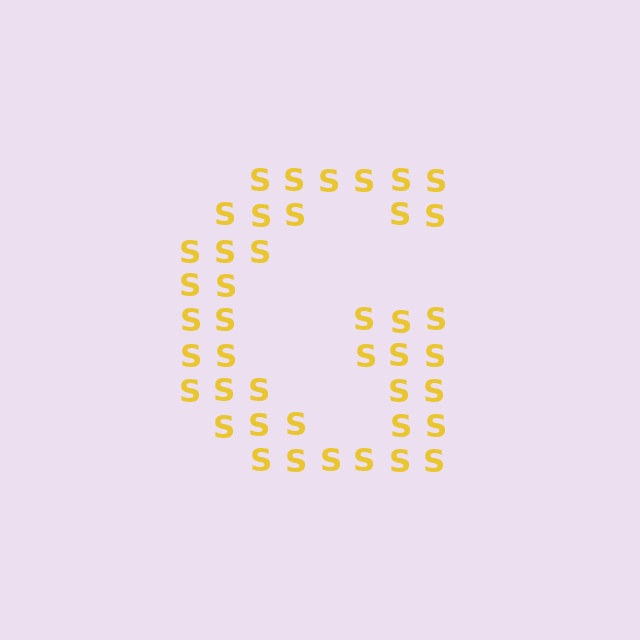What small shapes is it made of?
It is made of small letter S's.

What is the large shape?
The large shape is the letter G.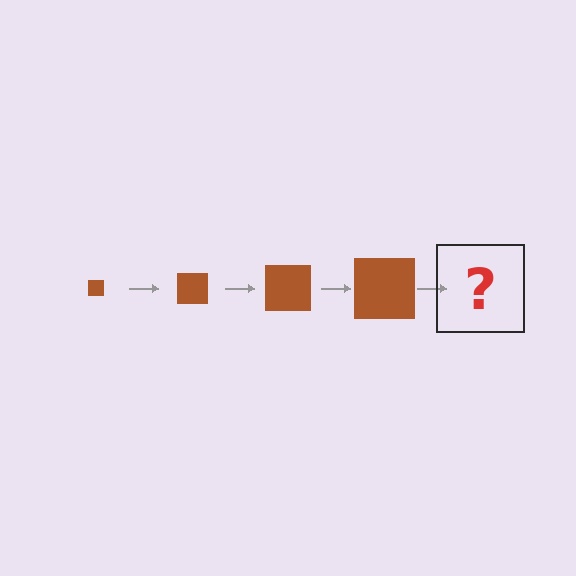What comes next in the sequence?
The next element should be a brown square, larger than the previous one.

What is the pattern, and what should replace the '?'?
The pattern is that the square gets progressively larger each step. The '?' should be a brown square, larger than the previous one.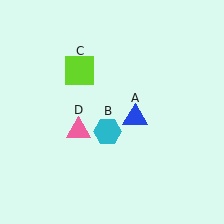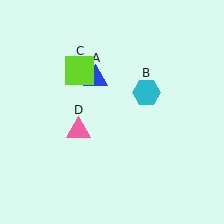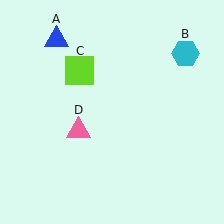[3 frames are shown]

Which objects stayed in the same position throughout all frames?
Lime square (object C) and pink triangle (object D) remained stationary.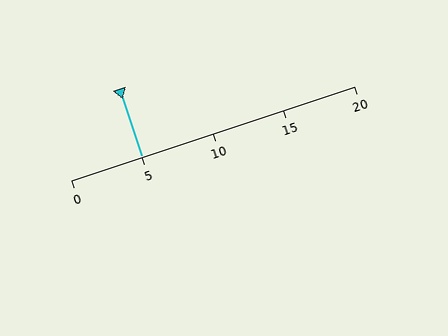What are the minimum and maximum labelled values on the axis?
The axis runs from 0 to 20.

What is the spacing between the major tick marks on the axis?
The major ticks are spaced 5 apart.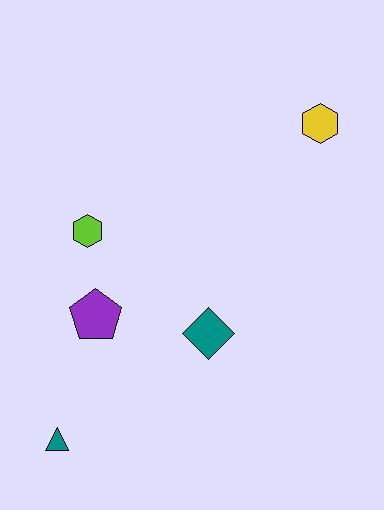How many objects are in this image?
There are 5 objects.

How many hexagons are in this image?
There are 2 hexagons.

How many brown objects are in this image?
There are no brown objects.